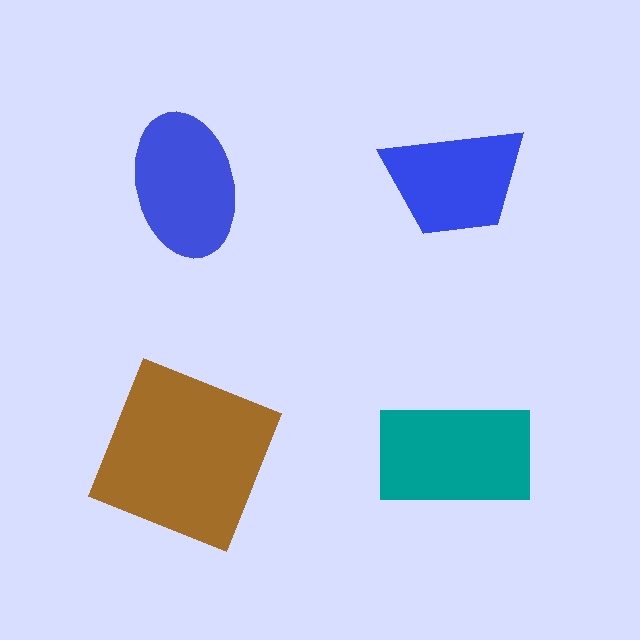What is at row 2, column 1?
A brown square.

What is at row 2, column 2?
A teal rectangle.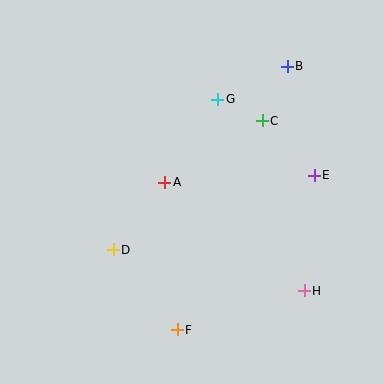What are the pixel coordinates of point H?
Point H is at (304, 291).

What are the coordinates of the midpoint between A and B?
The midpoint between A and B is at (226, 124).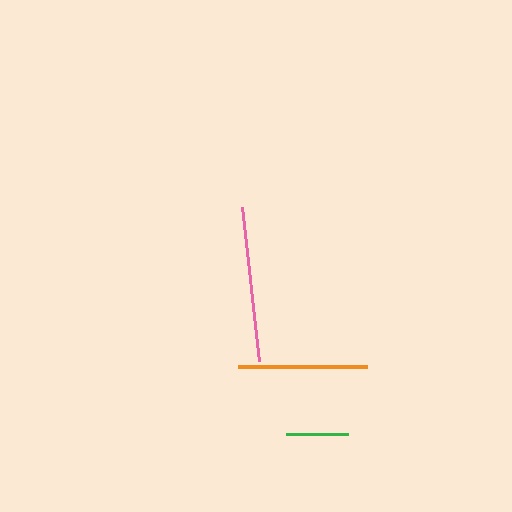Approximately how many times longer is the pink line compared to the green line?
The pink line is approximately 2.5 times the length of the green line.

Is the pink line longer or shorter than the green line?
The pink line is longer than the green line.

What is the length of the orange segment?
The orange segment is approximately 128 pixels long.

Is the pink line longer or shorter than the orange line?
The pink line is longer than the orange line.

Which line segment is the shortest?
The green line is the shortest at approximately 61 pixels.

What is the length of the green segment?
The green segment is approximately 61 pixels long.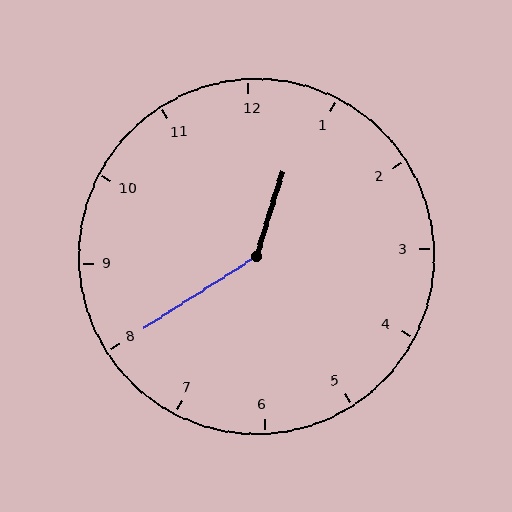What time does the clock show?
12:40.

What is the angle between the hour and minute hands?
Approximately 140 degrees.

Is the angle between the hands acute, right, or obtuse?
It is obtuse.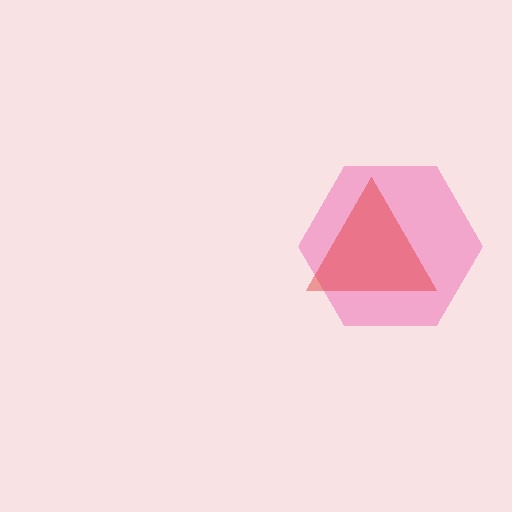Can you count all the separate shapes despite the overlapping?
Yes, there are 2 separate shapes.